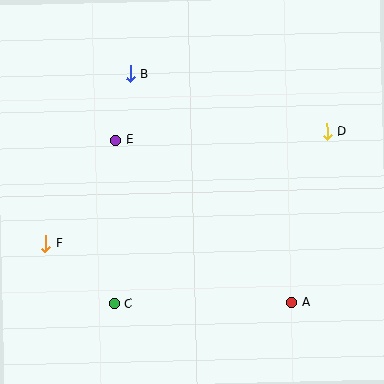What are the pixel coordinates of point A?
Point A is at (291, 303).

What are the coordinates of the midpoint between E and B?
The midpoint between E and B is at (123, 107).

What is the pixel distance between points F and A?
The distance between F and A is 252 pixels.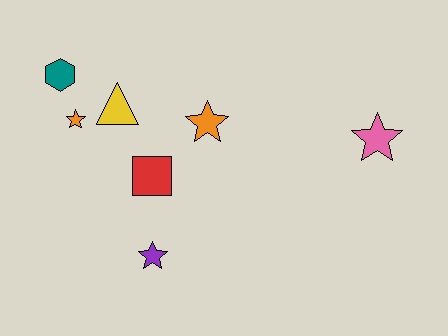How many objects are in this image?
There are 7 objects.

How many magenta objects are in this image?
There are no magenta objects.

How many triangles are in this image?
There is 1 triangle.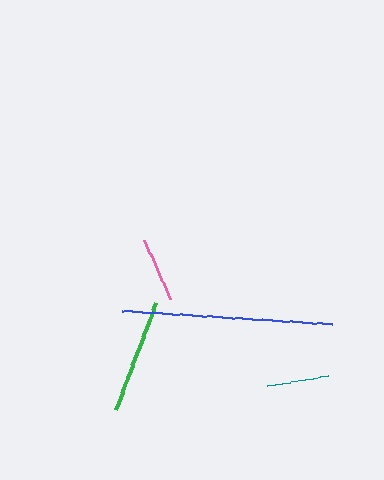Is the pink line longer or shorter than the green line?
The green line is longer than the pink line.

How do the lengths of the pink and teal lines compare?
The pink and teal lines are approximately the same length.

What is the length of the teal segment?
The teal segment is approximately 62 pixels long.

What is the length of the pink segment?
The pink segment is approximately 65 pixels long.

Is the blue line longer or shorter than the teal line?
The blue line is longer than the teal line.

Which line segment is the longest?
The blue line is the longest at approximately 211 pixels.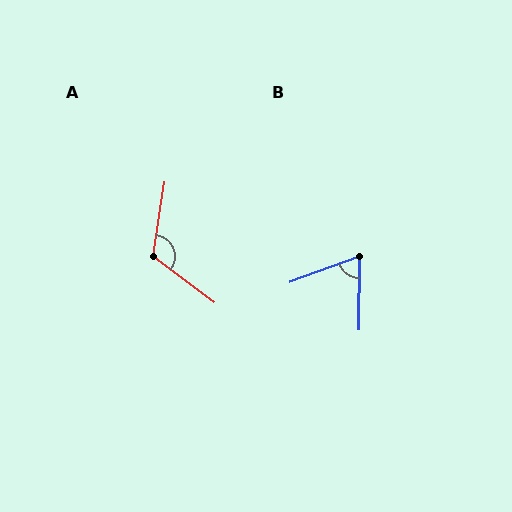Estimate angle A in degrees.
Approximately 118 degrees.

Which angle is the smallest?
B, at approximately 70 degrees.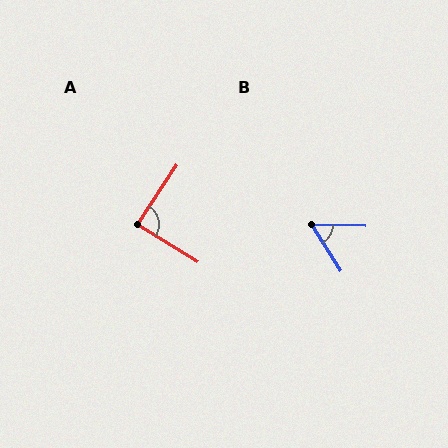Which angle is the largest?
A, at approximately 88 degrees.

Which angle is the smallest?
B, at approximately 56 degrees.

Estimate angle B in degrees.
Approximately 56 degrees.